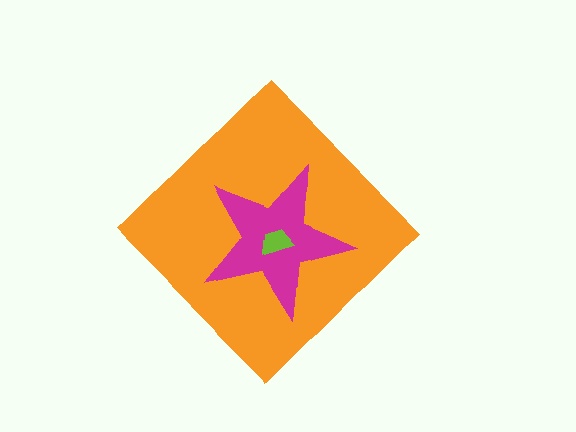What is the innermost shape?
The lime trapezoid.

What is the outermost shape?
The orange diamond.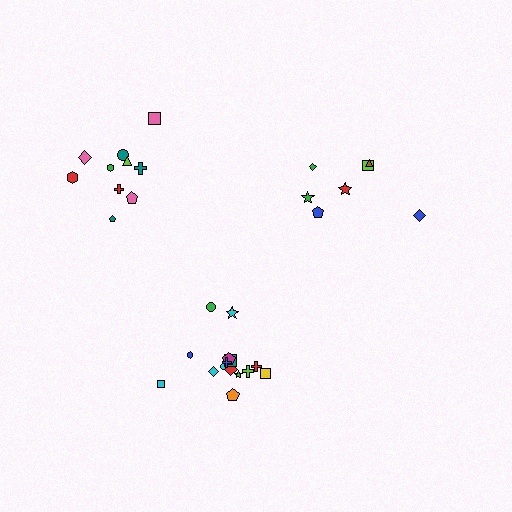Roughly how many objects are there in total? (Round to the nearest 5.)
Roughly 30 objects in total.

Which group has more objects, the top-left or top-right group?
The top-left group.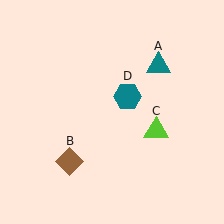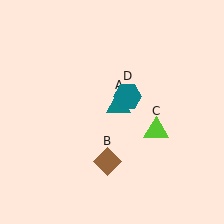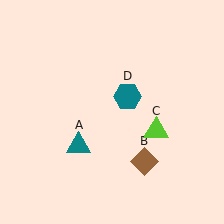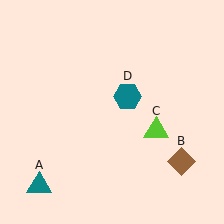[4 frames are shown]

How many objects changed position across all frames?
2 objects changed position: teal triangle (object A), brown diamond (object B).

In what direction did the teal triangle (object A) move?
The teal triangle (object A) moved down and to the left.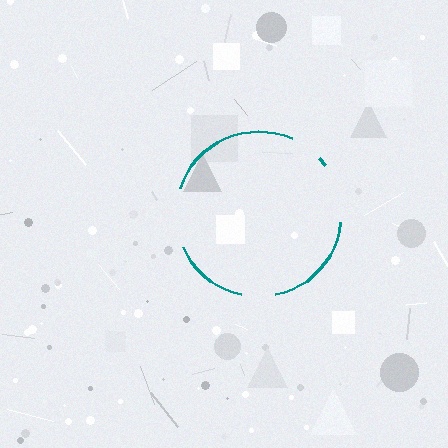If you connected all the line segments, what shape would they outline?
They would outline a circle.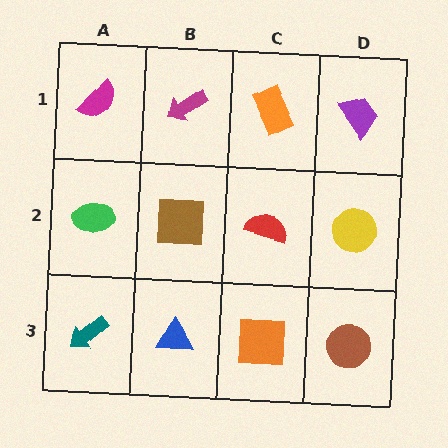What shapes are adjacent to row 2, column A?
A magenta semicircle (row 1, column A), a teal arrow (row 3, column A), a brown square (row 2, column B).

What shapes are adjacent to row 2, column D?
A purple trapezoid (row 1, column D), a brown circle (row 3, column D), a red semicircle (row 2, column C).